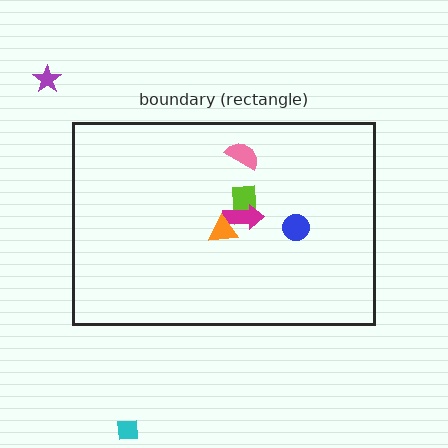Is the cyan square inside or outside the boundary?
Outside.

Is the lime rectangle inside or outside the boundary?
Inside.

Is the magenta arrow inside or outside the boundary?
Inside.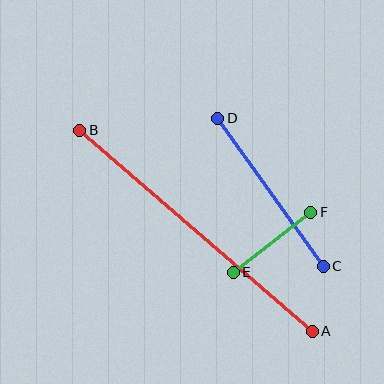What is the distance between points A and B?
The distance is approximately 307 pixels.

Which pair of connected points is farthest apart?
Points A and B are farthest apart.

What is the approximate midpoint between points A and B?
The midpoint is at approximately (196, 231) pixels.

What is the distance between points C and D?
The distance is approximately 182 pixels.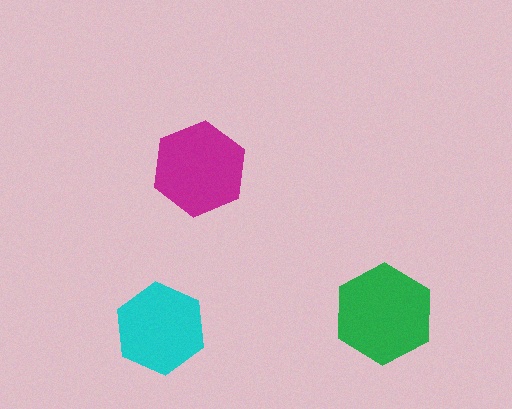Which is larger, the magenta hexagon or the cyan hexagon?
The magenta one.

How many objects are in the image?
There are 3 objects in the image.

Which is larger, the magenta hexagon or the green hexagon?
The green one.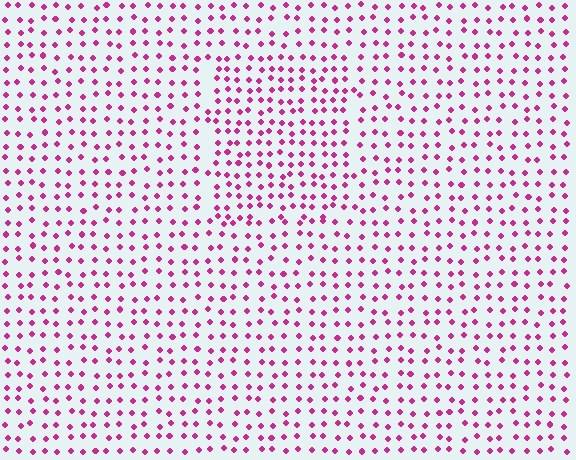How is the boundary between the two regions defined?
The boundary is defined by a change in element density (approximately 1.4x ratio). All elements are the same color, size, and shape.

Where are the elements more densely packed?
The elements are more densely packed inside the rectangle boundary.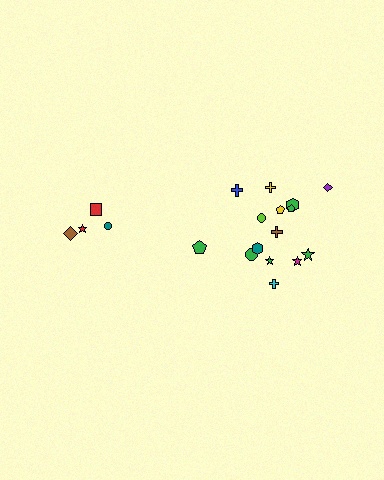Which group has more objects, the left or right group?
The right group.